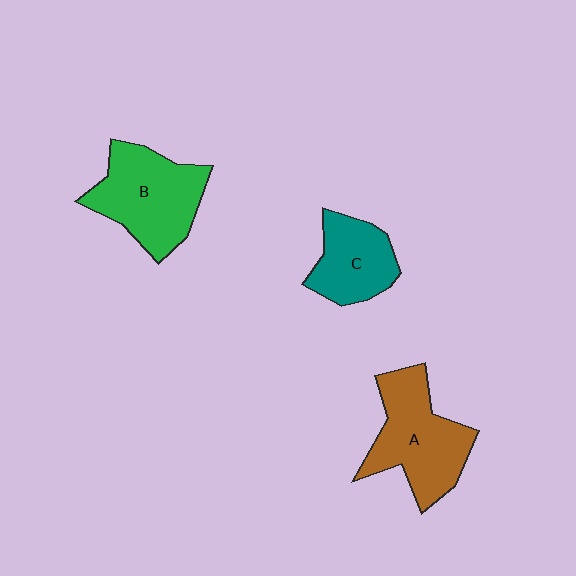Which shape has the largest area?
Shape A (brown).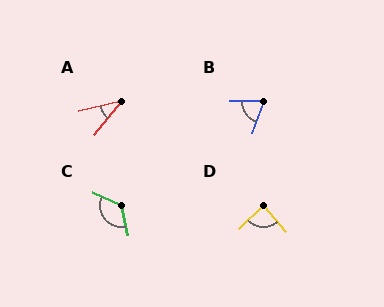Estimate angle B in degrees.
Approximately 70 degrees.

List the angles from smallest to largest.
A (38°), B (70°), D (86°), C (126°).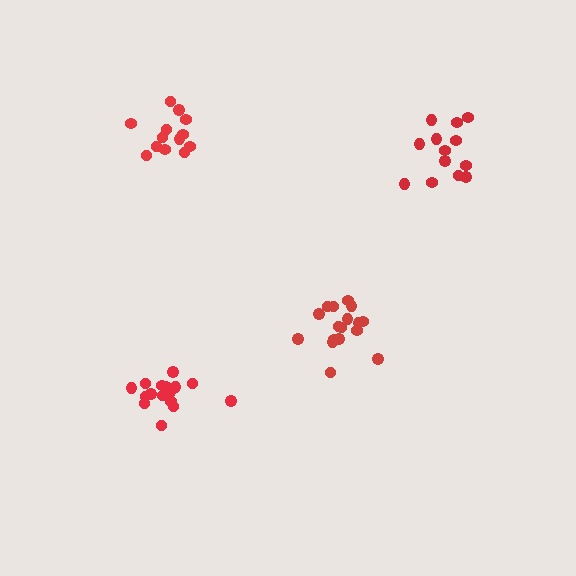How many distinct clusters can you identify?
There are 4 distinct clusters.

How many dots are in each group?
Group 1: 17 dots, Group 2: 13 dots, Group 3: 13 dots, Group 4: 17 dots (60 total).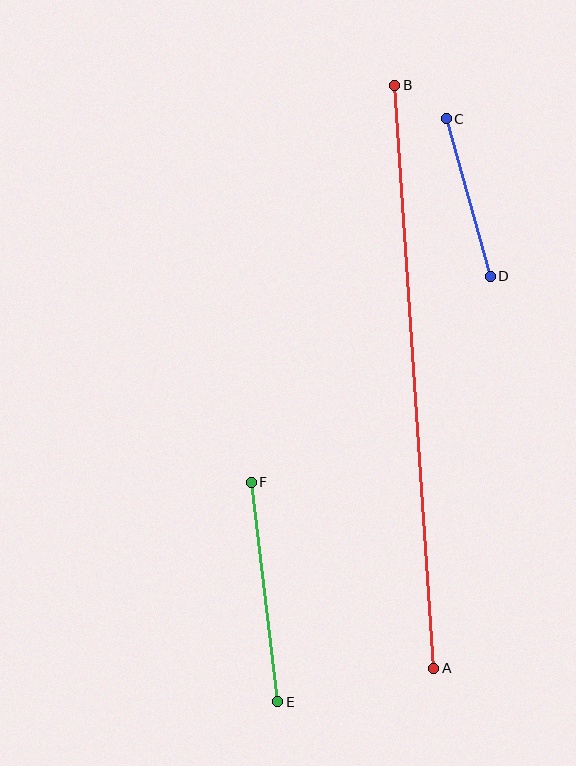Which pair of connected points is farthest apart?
Points A and B are farthest apart.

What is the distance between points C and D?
The distance is approximately 163 pixels.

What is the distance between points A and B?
The distance is approximately 585 pixels.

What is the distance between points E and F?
The distance is approximately 221 pixels.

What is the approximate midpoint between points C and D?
The midpoint is at approximately (468, 197) pixels.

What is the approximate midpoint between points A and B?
The midpoint is at approximately (414, 377) pixels.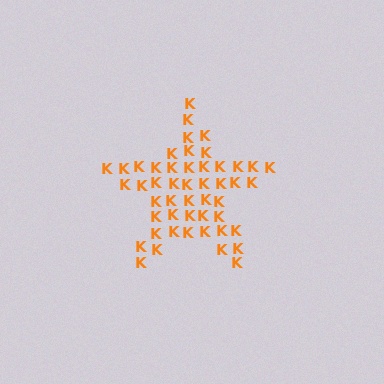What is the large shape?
The large shape is a star.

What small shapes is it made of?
It is made of small letter K's.